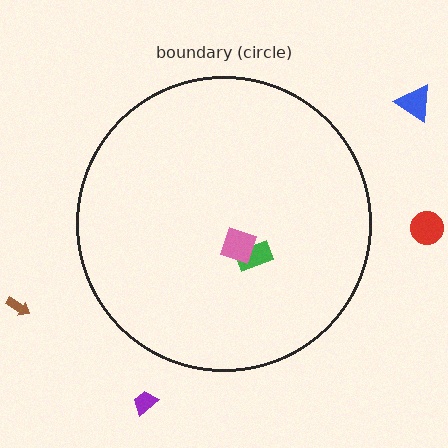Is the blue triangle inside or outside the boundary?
Outside.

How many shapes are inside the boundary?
2 inside, 4 outside.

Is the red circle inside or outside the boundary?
Outside.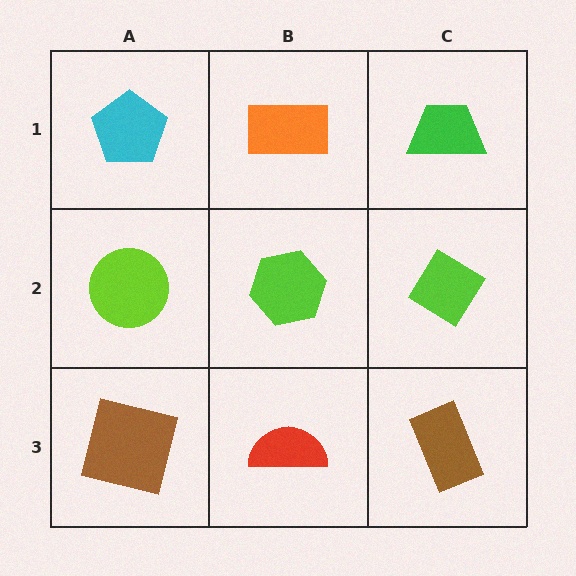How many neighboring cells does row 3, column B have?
3.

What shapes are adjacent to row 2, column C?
A green trapezoid (row 1, column C), a brown rectangle (row 3, column C), a lime hexagon (row 2, column B).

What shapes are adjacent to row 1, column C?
A lime diamond (row 2, column C), an orange rectangle (row 1, column B).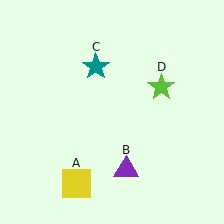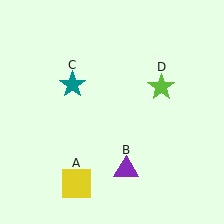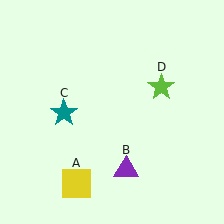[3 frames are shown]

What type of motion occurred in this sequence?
The teal star (object C) rotated counterclockwise around the center of the scene.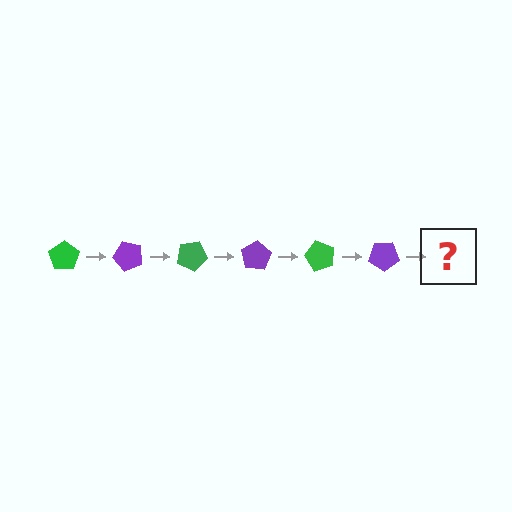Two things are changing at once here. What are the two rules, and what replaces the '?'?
The two rules are that it rotates 50 degrees each step and the color cycles through green and purple. The '?' should be a green pentagon, rotated 300 degrees from the start.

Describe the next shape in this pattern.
It should be a green pentagon, rotated 300 degrees from the start.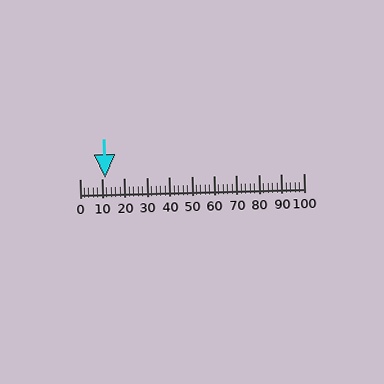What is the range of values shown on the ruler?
The ruler shows values from 0 to 100.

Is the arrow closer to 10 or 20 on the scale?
The arrow is closer to 10.